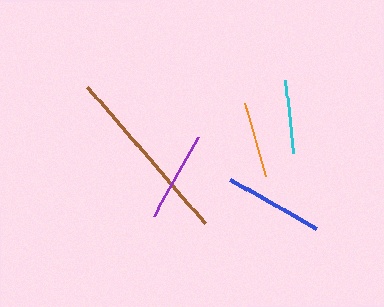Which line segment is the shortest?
The cyan line is the shortest at approximately 74 pixels.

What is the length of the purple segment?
The purple segment is approximately 91 pixels long.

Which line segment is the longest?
The brown line is the longest at approximately 180 pixels.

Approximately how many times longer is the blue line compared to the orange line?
The blue line is approximately 1.3 times the length of the orange line.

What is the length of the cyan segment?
The cyan segment is approximately 74 pixels long.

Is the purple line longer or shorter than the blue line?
The blue line is longer than the purple line.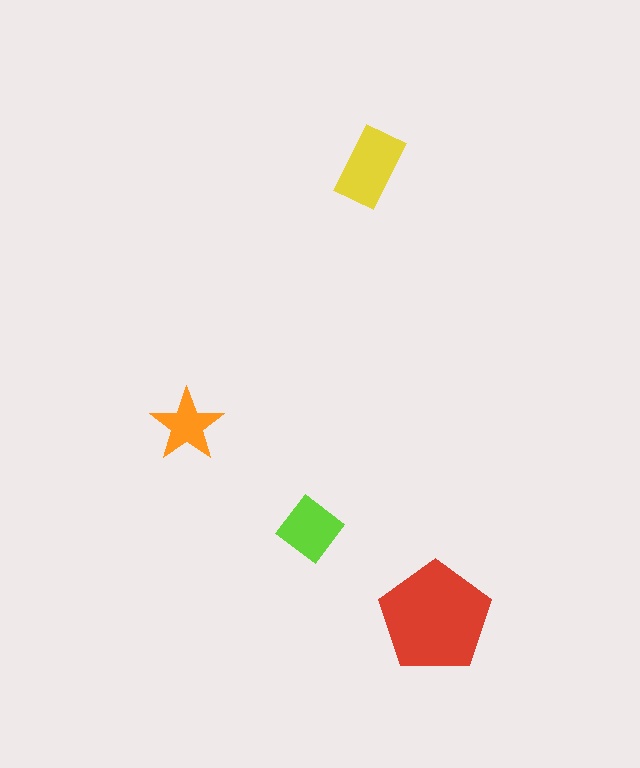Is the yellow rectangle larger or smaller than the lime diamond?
Larger.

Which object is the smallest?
The orange star.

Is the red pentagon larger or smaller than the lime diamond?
Larger.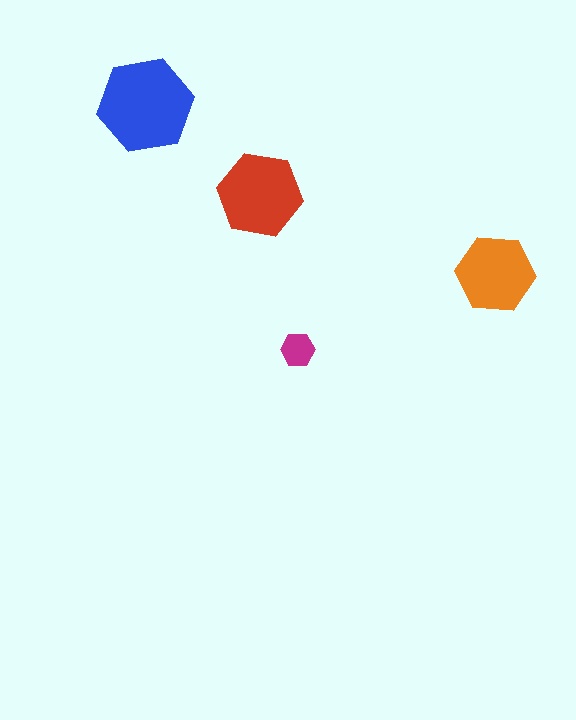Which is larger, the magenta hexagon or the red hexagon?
The red one.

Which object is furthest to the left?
The blue hexagon is leftmost.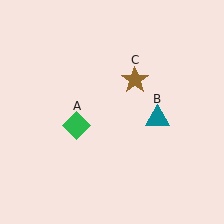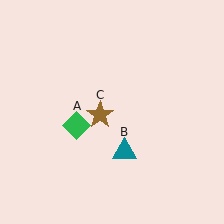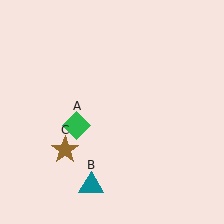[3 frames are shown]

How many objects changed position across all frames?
2 objects changed position: teal triangle (object B), brown star (object C).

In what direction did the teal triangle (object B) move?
The teal triangle (object B) moved down and to the left.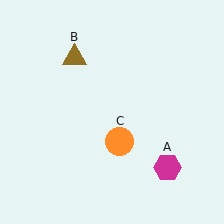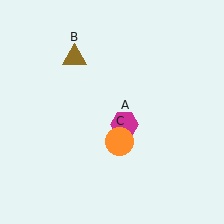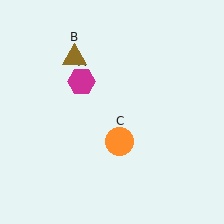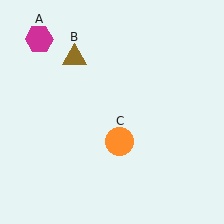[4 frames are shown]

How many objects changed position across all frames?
1 object changed position: magenta hexagon (object A).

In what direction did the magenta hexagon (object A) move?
The magenta hexagon (object A) moved up and to the left.